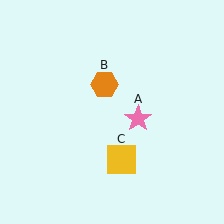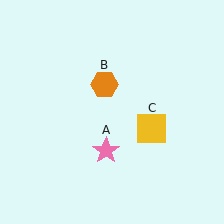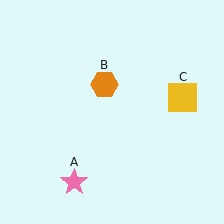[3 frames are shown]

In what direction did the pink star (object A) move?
The pink star (object A) moved down and to the left.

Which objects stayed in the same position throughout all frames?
Orange hexagon (object B) remained stationary.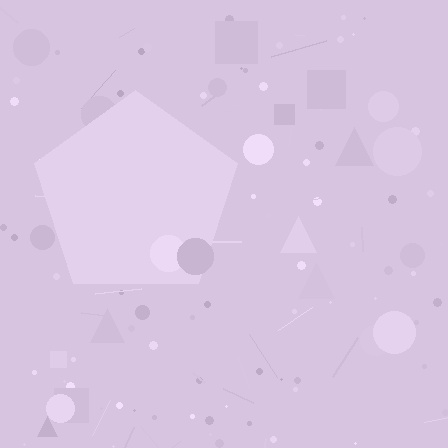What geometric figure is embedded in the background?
A pentagon is embedded in the background.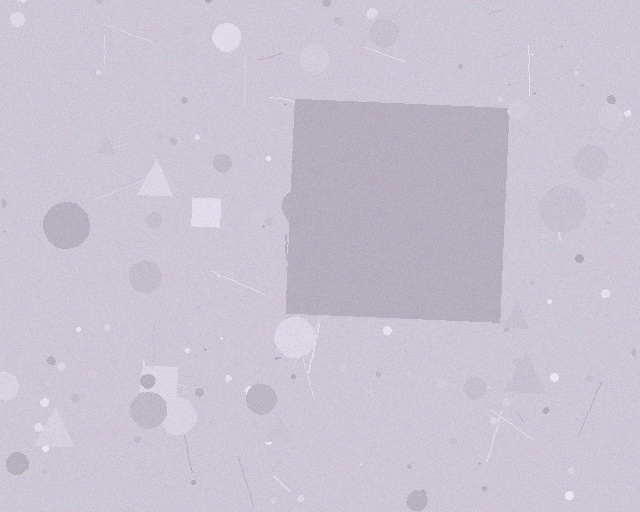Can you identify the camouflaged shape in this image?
The camouflaged shape is a square.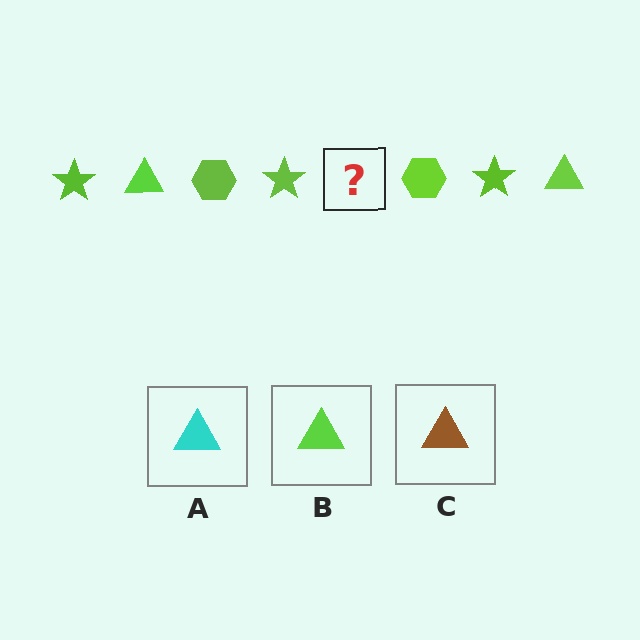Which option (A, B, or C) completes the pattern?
B.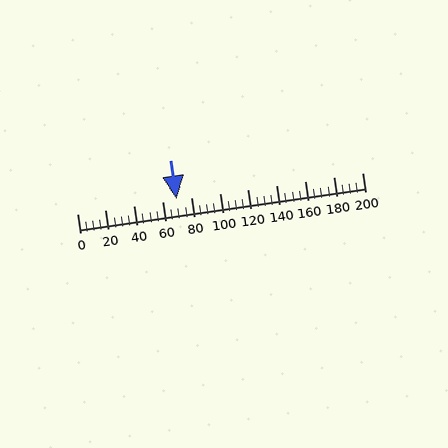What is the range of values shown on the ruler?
The ruler shows values from 0 to 200.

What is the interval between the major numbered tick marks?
The major tick marks are spaced 20 units apart.